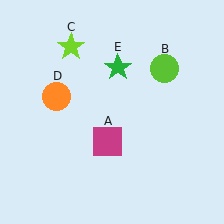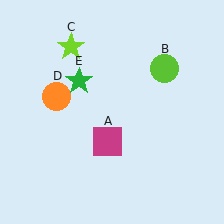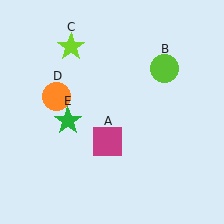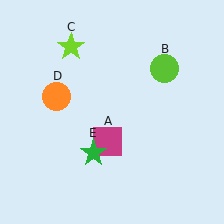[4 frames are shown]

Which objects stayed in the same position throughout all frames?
Magenta square (object A) and lime circle (object B) and lime star (object C) and orange circle (object D) remained stationary.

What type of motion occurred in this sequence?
The green star (object E) rotated counterclockwise around the center of the scene.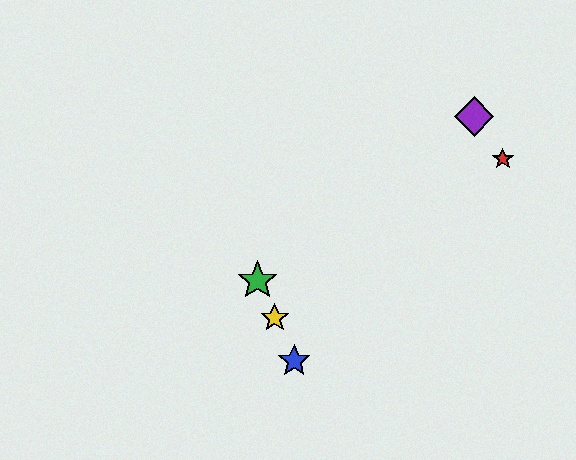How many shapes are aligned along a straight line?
3 shapes (the blue star, the green star, the yellow star) are aligned along a straight line.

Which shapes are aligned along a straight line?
The blue star, the green star, the yellow star are aligned along a straight line.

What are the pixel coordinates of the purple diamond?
The purple diamond is at (474, 117).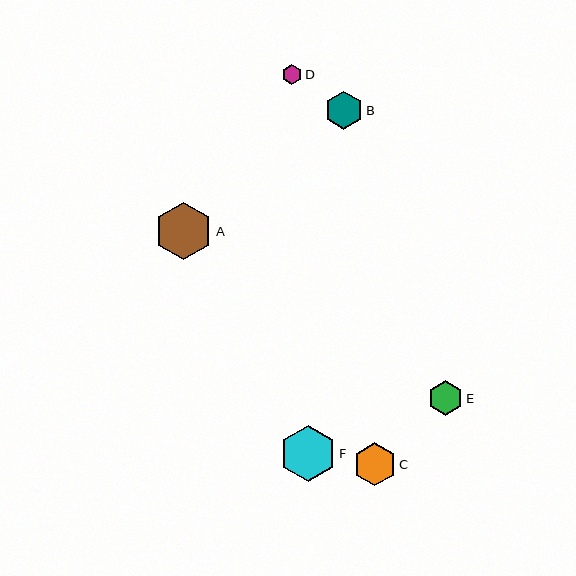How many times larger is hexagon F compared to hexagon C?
Hexagon F is approximately 1.3 times the size of hexagon C.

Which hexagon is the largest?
Hexagon A is the largest with a size of approximately 58 pixels.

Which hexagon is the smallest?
Hexagon D is the smallest with a size of approximately 20 pixels.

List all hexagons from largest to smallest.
From largest to smallest: A, F, C, B, E, D.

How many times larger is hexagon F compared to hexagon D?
Hexagon F is approximately 2.8 times the size of hexagon D.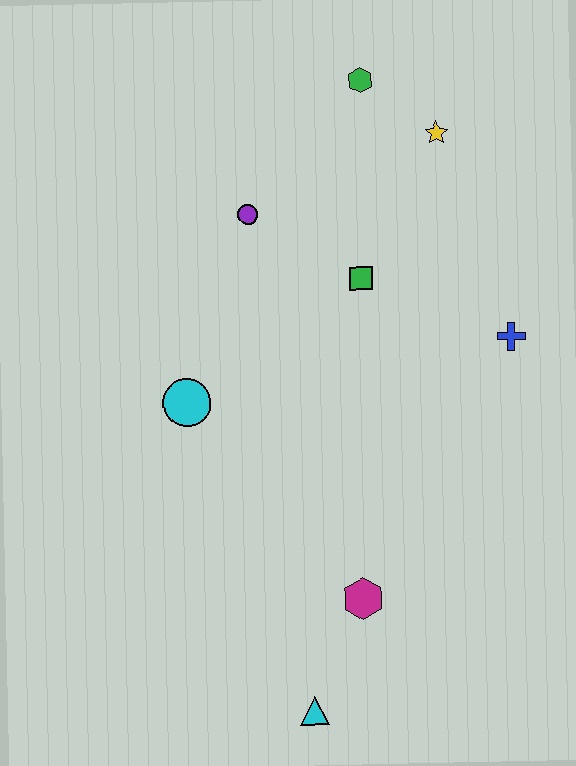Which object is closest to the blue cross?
The green square is closest to the blue cross.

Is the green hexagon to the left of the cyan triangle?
No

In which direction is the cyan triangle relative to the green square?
The cyan triangle is below the green square.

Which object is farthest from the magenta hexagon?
The green hexagon is farthest from the magenta hexagon.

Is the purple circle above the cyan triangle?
Yes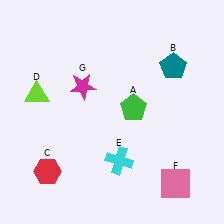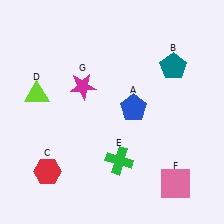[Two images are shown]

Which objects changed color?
A changed from green to blue. E changed from cyan to green.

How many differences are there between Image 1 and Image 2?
There are 2 differences between the two images.